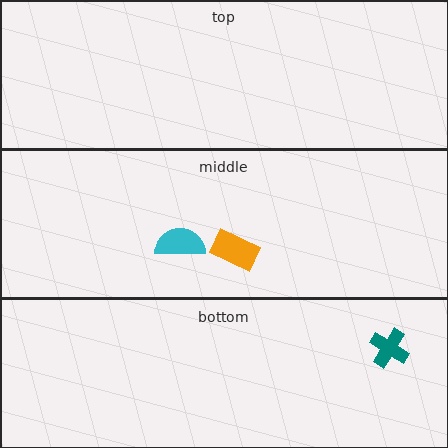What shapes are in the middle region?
The orange rectangle, the cyan semicircle.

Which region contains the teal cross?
The bottom region.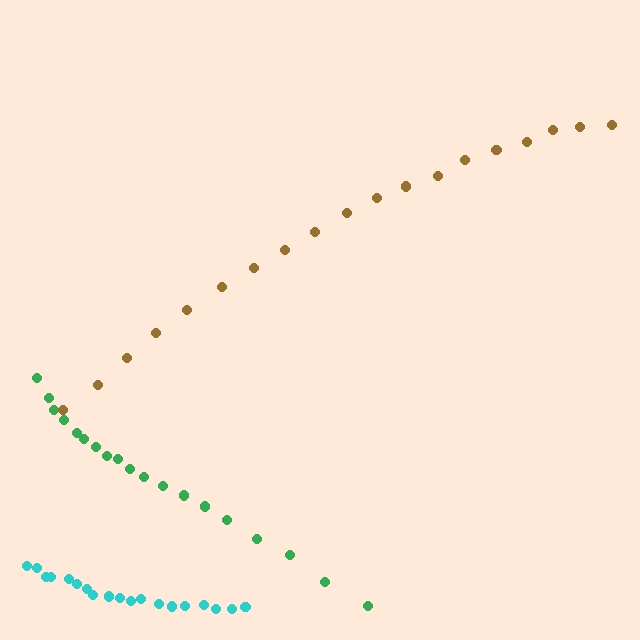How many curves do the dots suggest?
There are 3 distinct paths.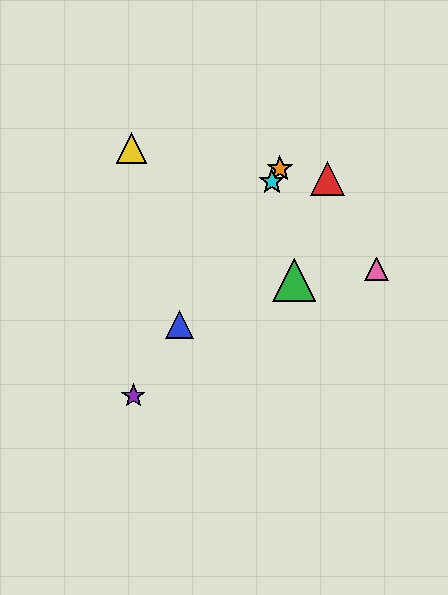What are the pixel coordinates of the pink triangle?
The pink triangle is at (377, 269).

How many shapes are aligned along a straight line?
4 shapes (the blue triangle, the purple star, the orange star, the cyan star) are aligned along a straight line.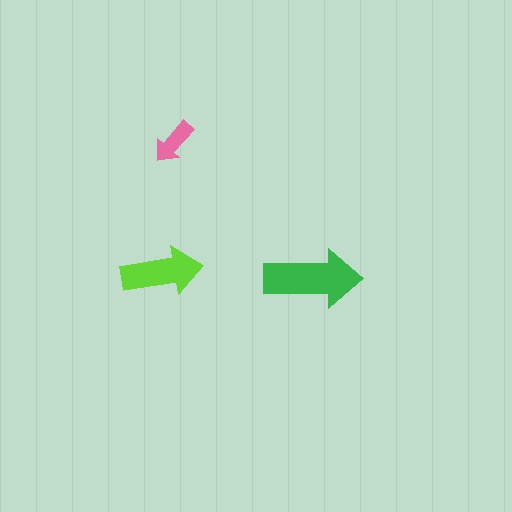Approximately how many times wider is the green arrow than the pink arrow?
About 2 times wider.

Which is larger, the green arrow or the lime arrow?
The green one.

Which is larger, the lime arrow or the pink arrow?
The lime one.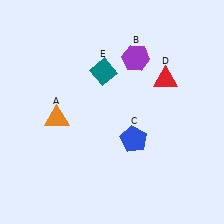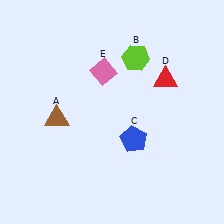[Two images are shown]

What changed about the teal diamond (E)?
In Image 1, E is teal. In Image 2, it changed to pink.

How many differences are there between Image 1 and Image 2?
There are 3 differences between the two images.